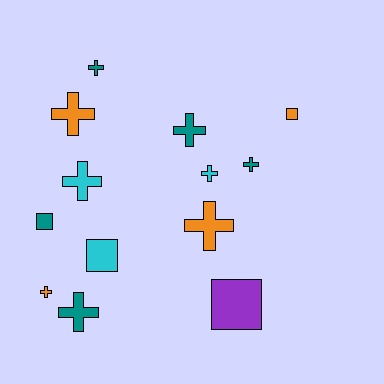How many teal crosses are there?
There are 4 teal crosses.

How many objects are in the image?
There are 13 objects.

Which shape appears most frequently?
Cross, with 9 objects.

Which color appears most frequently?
Teal, with 5 objects.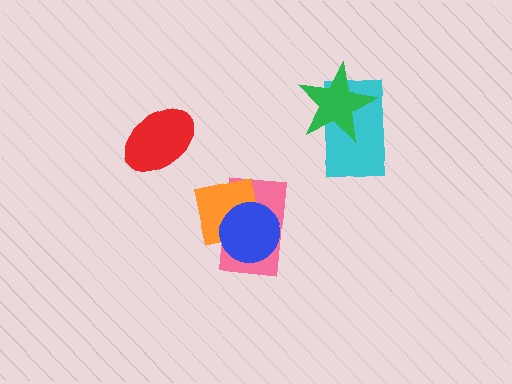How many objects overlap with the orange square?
2 objects overlap with the orange square.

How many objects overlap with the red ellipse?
0 objects overlap with the red ellipse.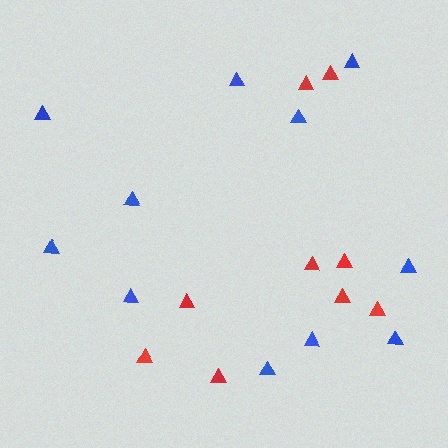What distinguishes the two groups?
There are 2 groups: one group of red triangles (9) and one group of blue triangles (11).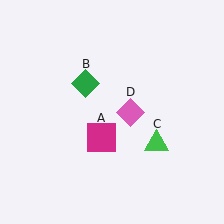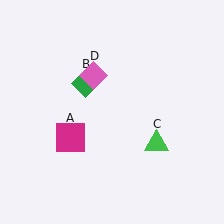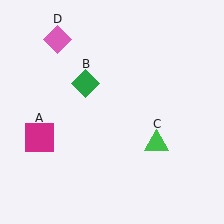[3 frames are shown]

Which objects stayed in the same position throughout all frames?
Green diamond (object B) and green triangle (object C) remained stationary.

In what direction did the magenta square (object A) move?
The magenta square (object A) moved left.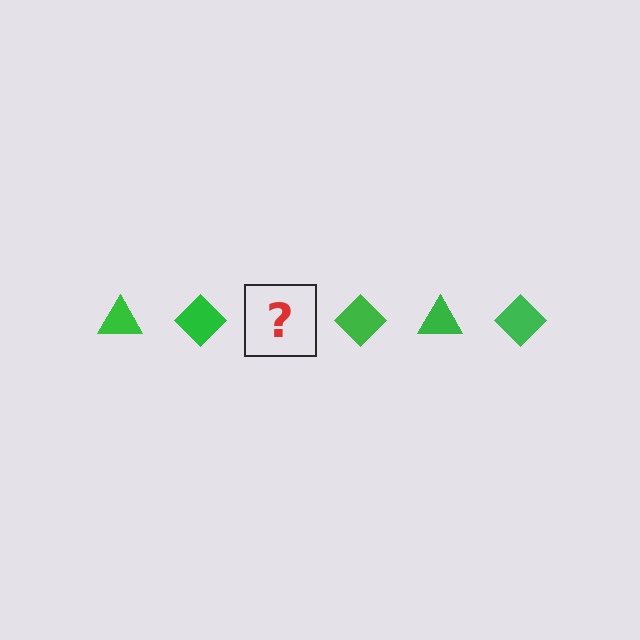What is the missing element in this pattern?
The missing element is a green triangle.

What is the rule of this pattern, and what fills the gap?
The rule is that the pattern cycles through triangle, diamond shapes in green. The gap should be filled with a green triangle.